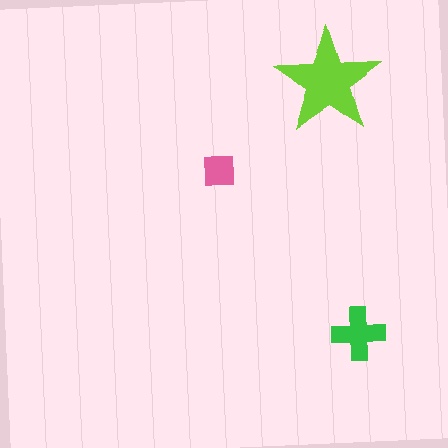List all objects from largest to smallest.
The lime star, the green cross, the pink square.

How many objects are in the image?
There are 3 objects in the image.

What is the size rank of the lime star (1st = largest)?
1st.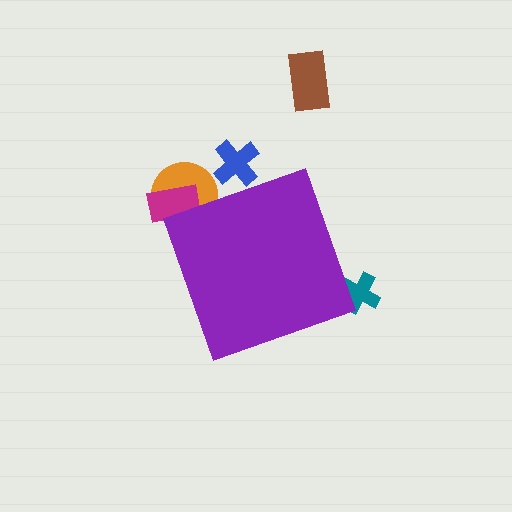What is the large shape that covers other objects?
A purple diamond.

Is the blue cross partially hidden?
Yes, the blue cross is partially hidden behind the purple diamond.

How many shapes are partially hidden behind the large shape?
4 shapes are partially hidden.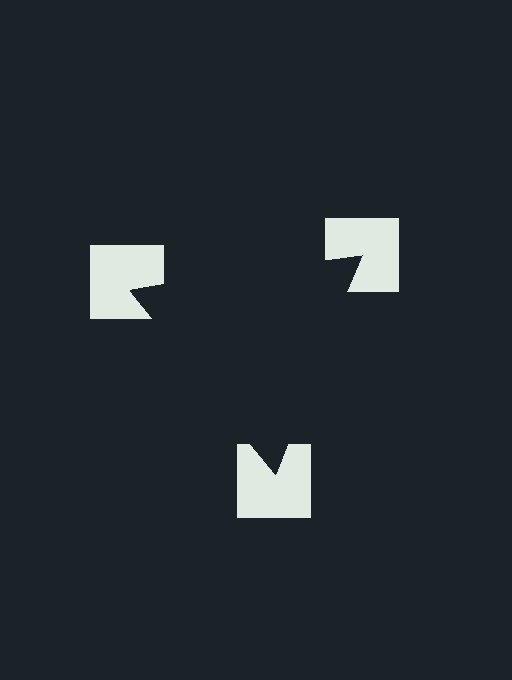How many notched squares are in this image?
There are 3 — one at each vertex of the illusory triangle.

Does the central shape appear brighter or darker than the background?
It typically appears slightly darker than the background, even though no actual brightness change is drawn.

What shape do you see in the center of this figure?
An illusory triangle — its edges are inferred from the aligned wedge cuts in the notched squares, not physically drawn.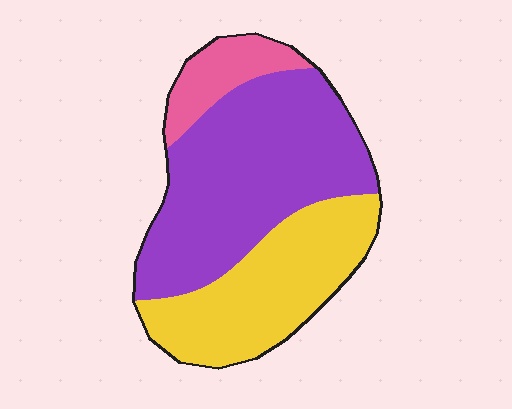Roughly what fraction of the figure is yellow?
Yellow takes up about one third (1/3) of the figure.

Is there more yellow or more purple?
Purple.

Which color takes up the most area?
Purple, at roughly 55%.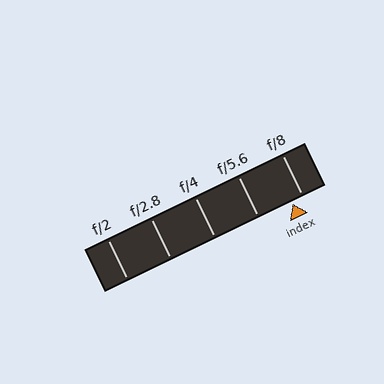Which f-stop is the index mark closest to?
The index mark is closest to f/8.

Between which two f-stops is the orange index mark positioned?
The index mark is between f/5.6 and f/8.